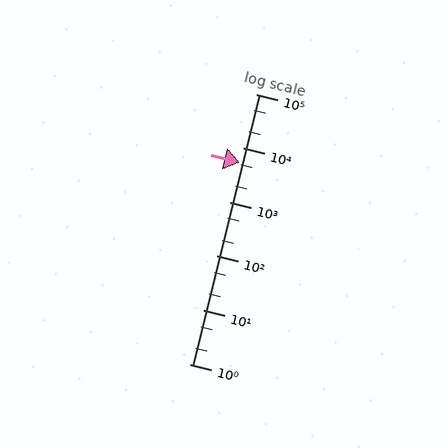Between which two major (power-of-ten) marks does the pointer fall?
The pointer is between 1000 and 10000.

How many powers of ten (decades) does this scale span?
The scale spans 5 decades, from 1 to 100000.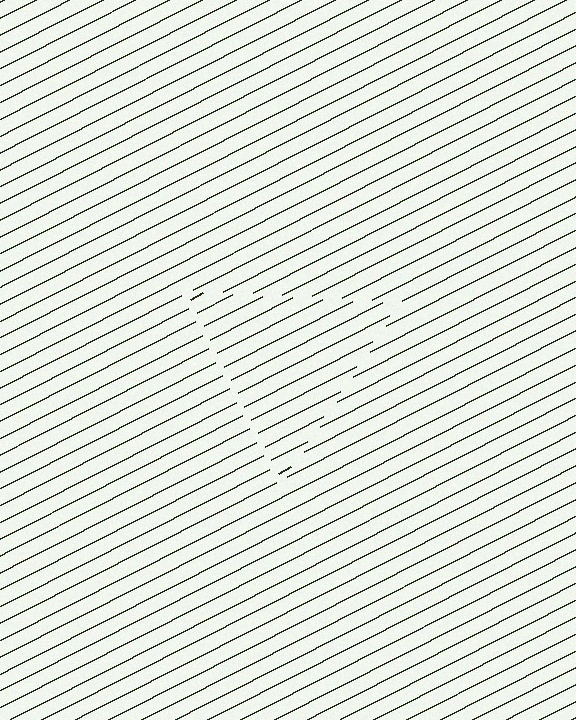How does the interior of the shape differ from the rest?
The interior of the shape contains the same grating, shifted by half a period — the contour is defined by the phase discontinuity where line-ends from the inner and outer gratings abut.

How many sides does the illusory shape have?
3 sides — the line-ends trace a triangle.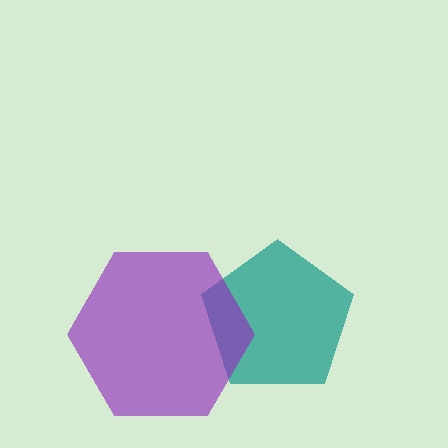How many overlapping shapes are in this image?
There are 2 overlapping shapes in the image.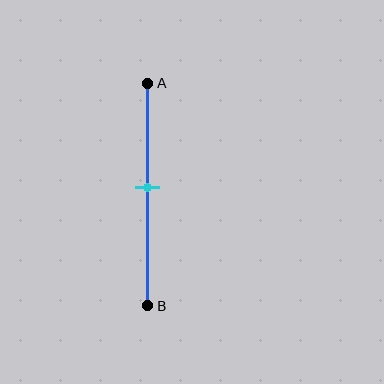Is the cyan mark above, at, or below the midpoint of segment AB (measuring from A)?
The cyan mark is above the midpoint of segment AB.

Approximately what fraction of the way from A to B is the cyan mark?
The cyan mark is approximately 45% of the way from A to B.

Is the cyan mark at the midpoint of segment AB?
No, the mark is at about 45% from A, not at the 50% midpoint.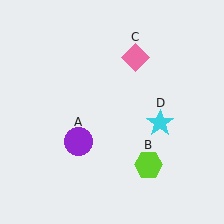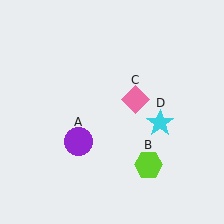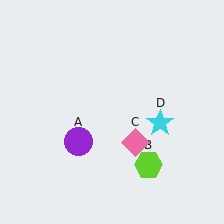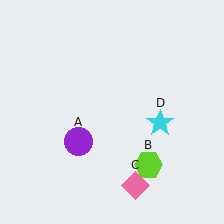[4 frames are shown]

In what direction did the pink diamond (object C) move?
The pink diamond (object C) moved down.